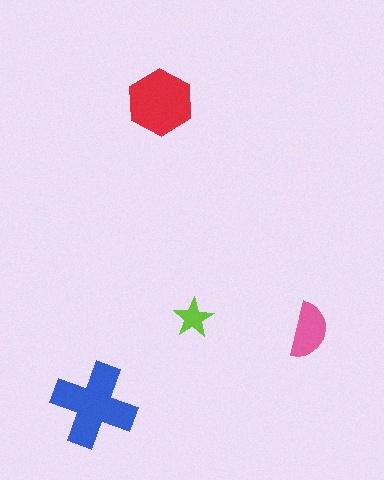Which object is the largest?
The blue cross.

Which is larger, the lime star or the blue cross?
The blue cross.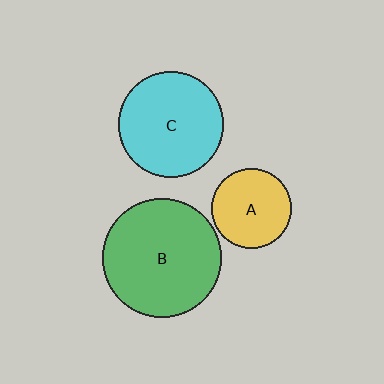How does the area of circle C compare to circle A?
Approximately 1.7 times.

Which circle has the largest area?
Circle B (green).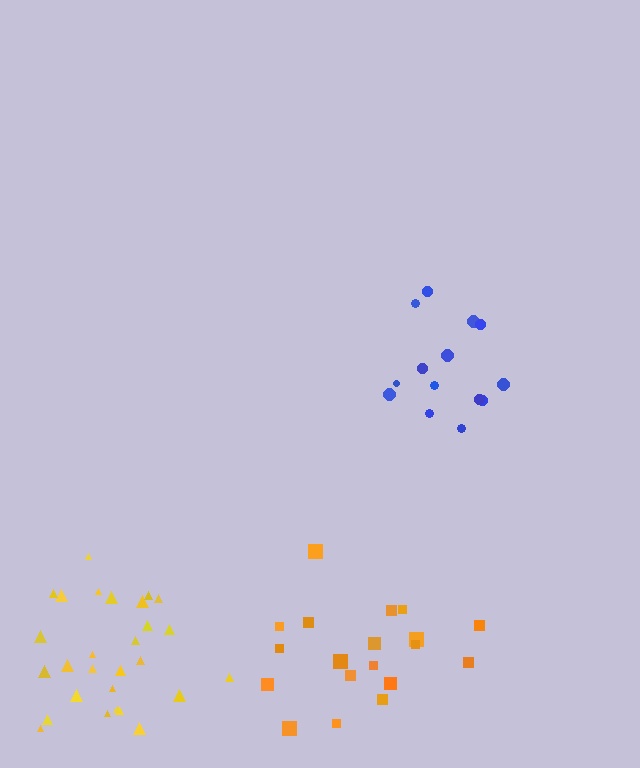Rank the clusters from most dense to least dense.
yellow, blue, orange.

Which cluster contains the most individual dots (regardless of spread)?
Yellow (29).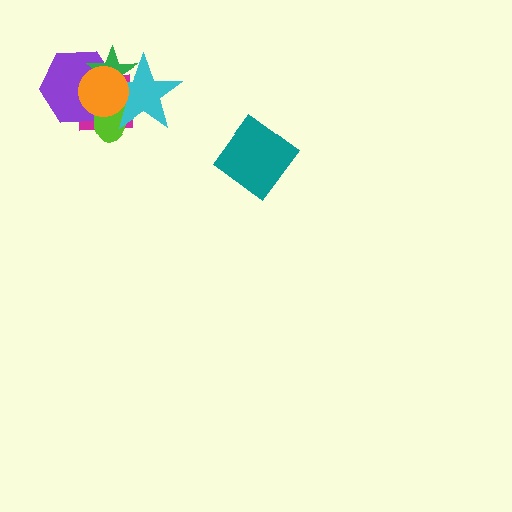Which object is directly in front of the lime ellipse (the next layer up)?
The cyan star is directly in front of the lime ellipse.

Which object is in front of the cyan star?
The orange circle is in front of the cyan star.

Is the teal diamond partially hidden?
No, no other shape covers it.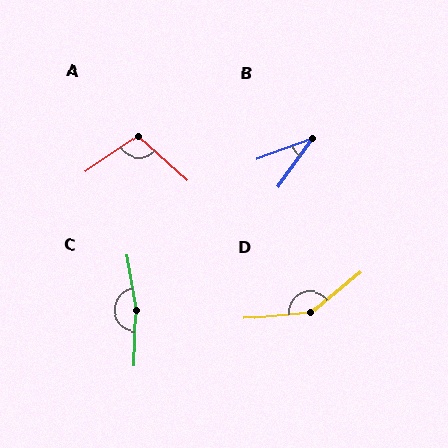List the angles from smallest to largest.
B (34°), A (104°), D (146°), C (169°).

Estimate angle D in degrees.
Approximately 146 degrees.